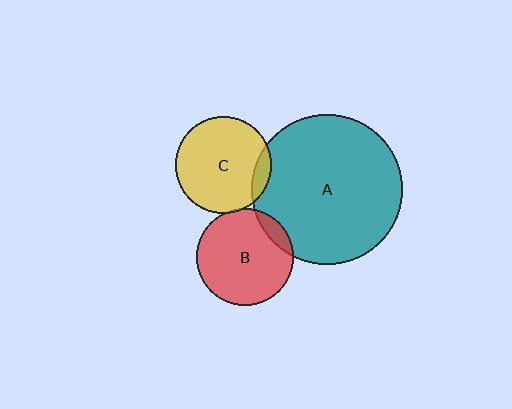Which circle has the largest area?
Circle A (teal).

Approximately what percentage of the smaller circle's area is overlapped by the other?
Approximately 10%.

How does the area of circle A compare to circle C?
Approximately 2.4 times.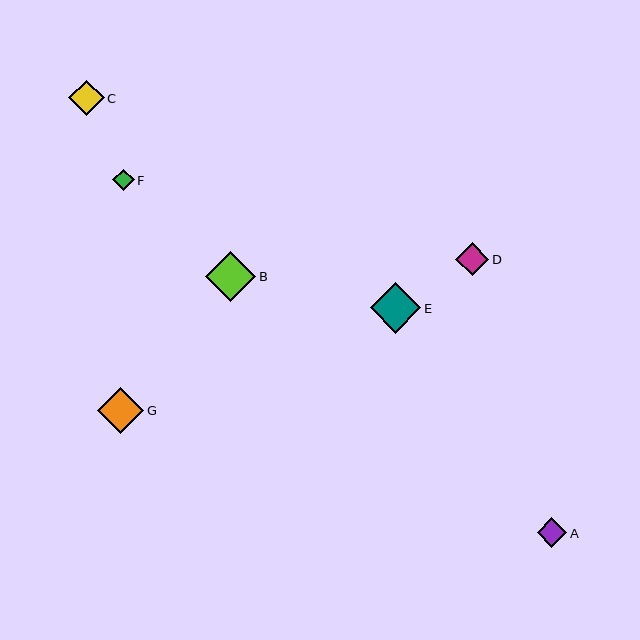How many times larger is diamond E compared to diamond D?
Diamond E is approximately 1.5 times the size of diamond D.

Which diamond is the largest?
Diamond E is the largest with a size of approximately 51 pixels.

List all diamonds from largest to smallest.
From largest to smallest: E, B, G, C, D, A, F.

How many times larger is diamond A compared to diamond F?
Diamond A is approximately 1.4 times the size of diamond F.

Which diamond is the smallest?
Diamond F is the smallest with a size of approximately 22 pixels.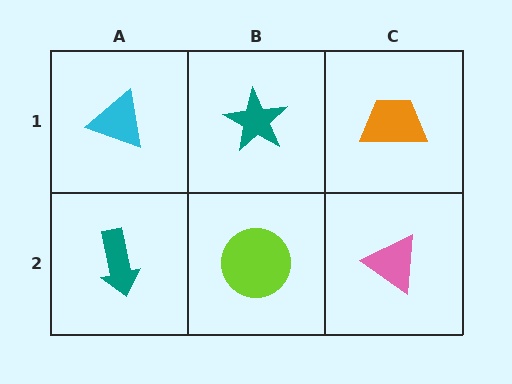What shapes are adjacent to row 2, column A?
A cyan triangle (row 1, column A), a lime circle (row 2, column B).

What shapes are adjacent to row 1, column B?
A lime circle (row 2, column B), a cyan triangle (row 1, column A), an orange trapezoid (row 1, column C).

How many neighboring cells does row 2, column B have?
3.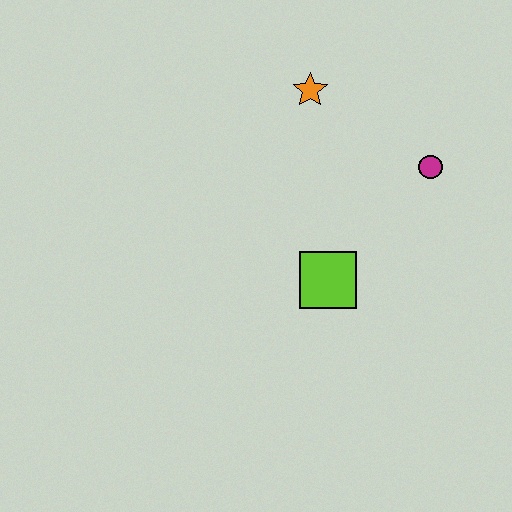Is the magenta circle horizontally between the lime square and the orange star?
No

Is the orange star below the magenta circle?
No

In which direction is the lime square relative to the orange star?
The lime square is below the orange star.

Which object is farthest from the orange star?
The lime square is farthest from the orange star.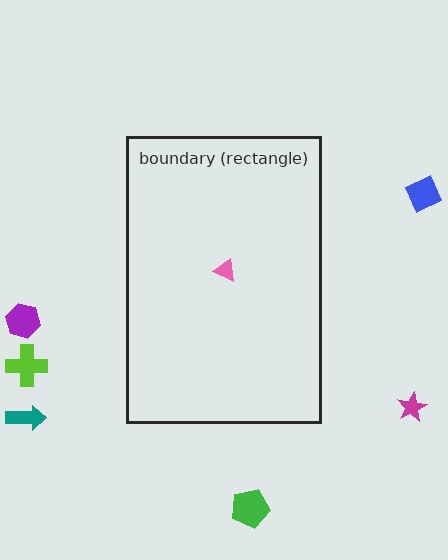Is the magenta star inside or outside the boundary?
Outside.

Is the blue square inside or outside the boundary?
Outside.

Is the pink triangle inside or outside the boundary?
Inside.